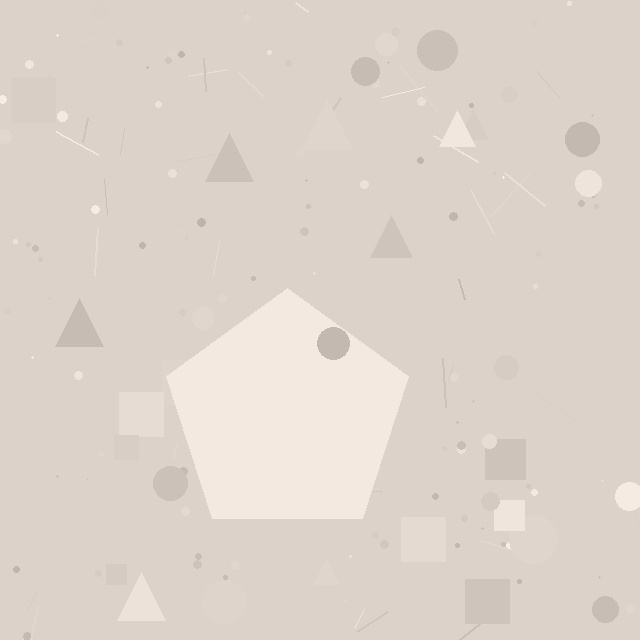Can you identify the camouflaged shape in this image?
The camouflaged shape is a pentagon.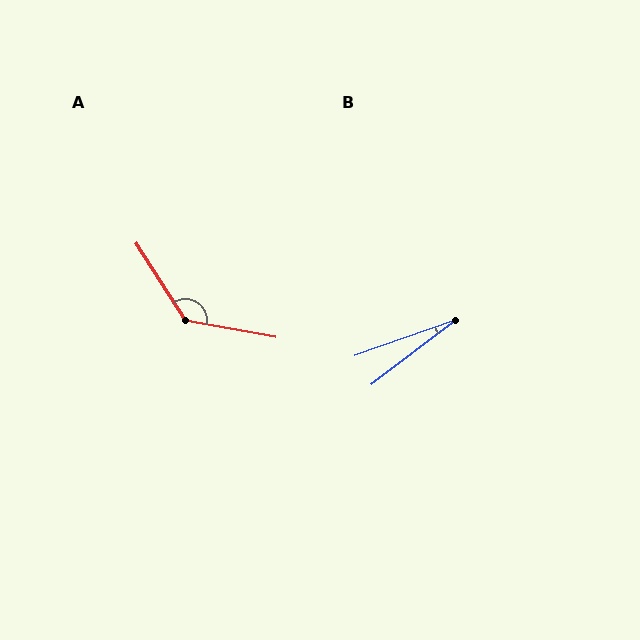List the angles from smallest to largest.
B (18°), A (133°).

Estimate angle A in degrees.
Approximately 133 degrees.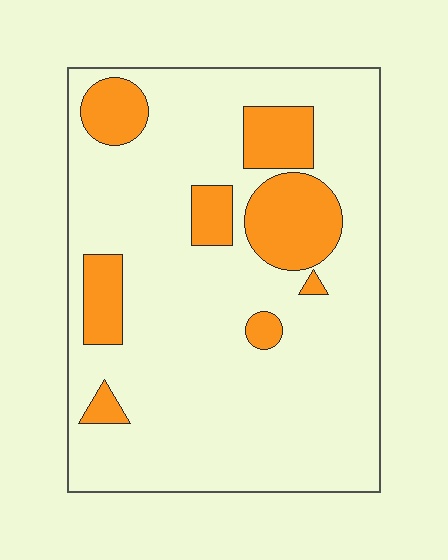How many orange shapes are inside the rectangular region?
8.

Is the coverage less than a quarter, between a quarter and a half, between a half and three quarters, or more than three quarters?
Less than a quarter.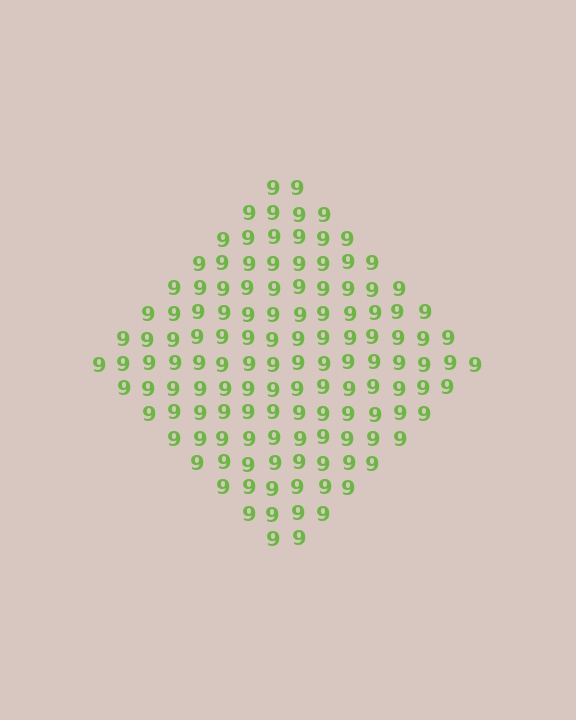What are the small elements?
The small elements are digit 9's.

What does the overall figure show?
The overall figure shows a diamond.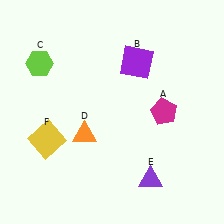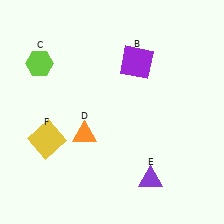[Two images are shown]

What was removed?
The magenta pentagon (A) was removed in Image 2.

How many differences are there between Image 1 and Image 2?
There is 1 difference between the two images.